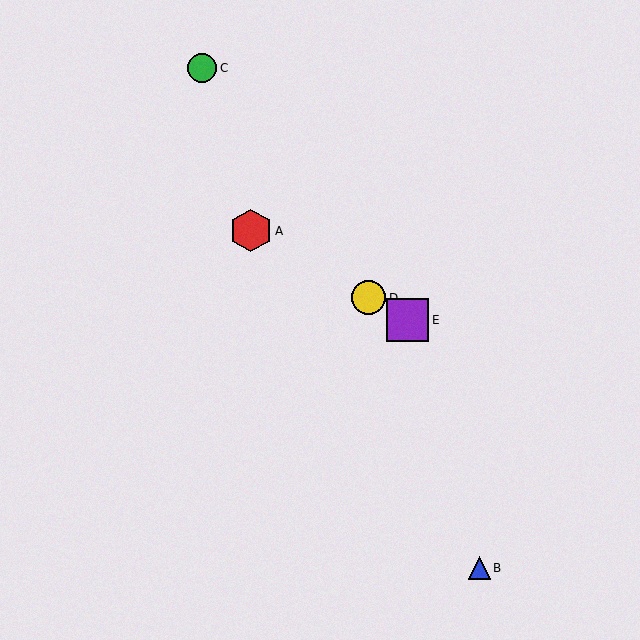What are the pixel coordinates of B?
Object B is at (479, 568).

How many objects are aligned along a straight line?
3 objects (A, D, E) are aligned along a straight line.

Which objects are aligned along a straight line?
Objects A, D, E are aligned along a straight line.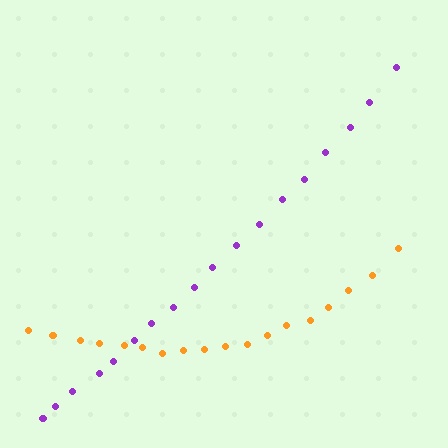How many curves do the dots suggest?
There are 2 distinct paths.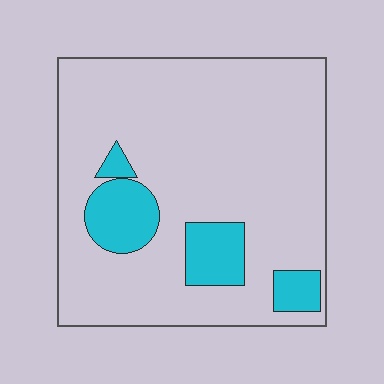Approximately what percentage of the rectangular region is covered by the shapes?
Approximately 15%.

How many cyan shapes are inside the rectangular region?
4.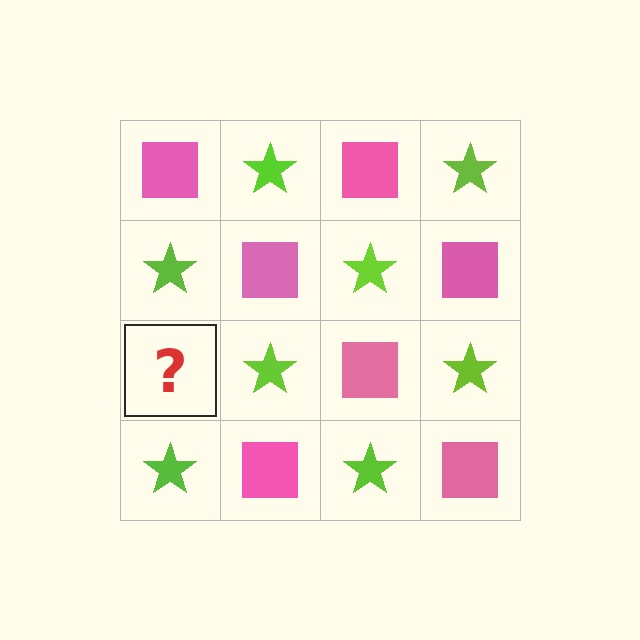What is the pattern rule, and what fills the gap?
The rule is that it alternates pink square and lime star in a checkerboard pattern. The gap should be filled with a pink square.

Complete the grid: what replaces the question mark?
The question mark should be replaced with a pink square.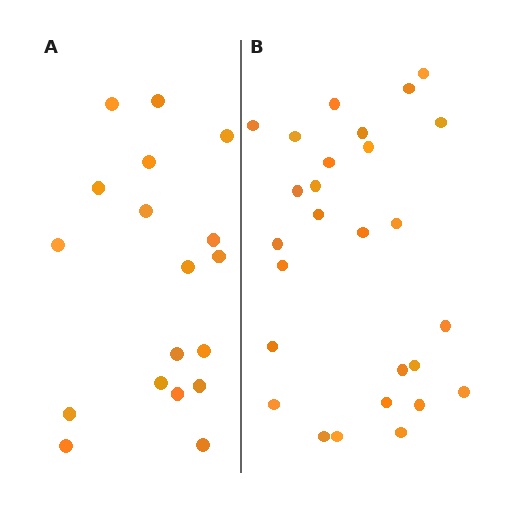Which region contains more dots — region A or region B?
Region B (the right region) has more dots.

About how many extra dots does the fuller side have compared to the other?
Region B has roughly 8 or so more dots than region A.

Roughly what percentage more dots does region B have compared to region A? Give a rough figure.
About 50% more.